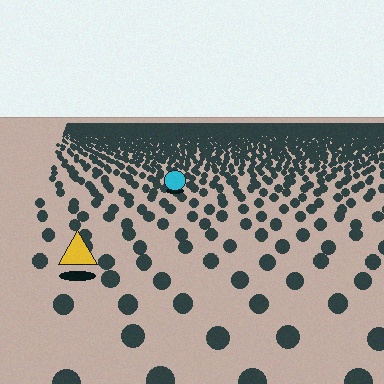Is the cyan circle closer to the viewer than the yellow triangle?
No. The yellow triangle is closer — you can tell from the texture gradient: the ground texture is coarser near it.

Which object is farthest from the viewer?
The cyan circle is farthest from the viewer. It appears smaller and the ground texture around it is denser.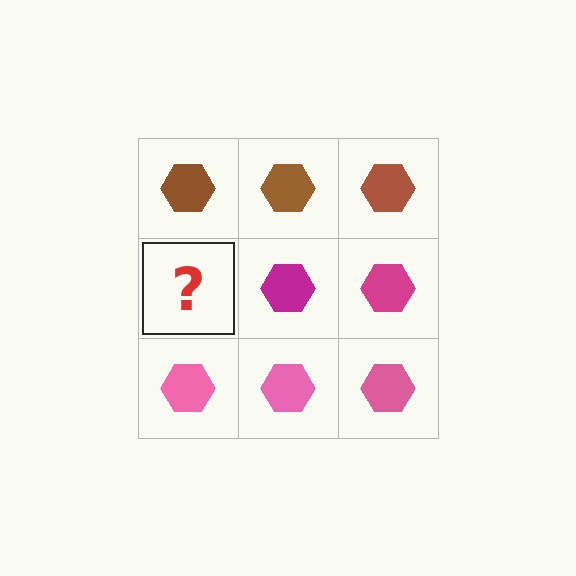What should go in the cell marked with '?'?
The missing cell should contain a magenta hexagon.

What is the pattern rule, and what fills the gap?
The rule is that each row has a consistent color. The gap should be filled with a magenta hexagon.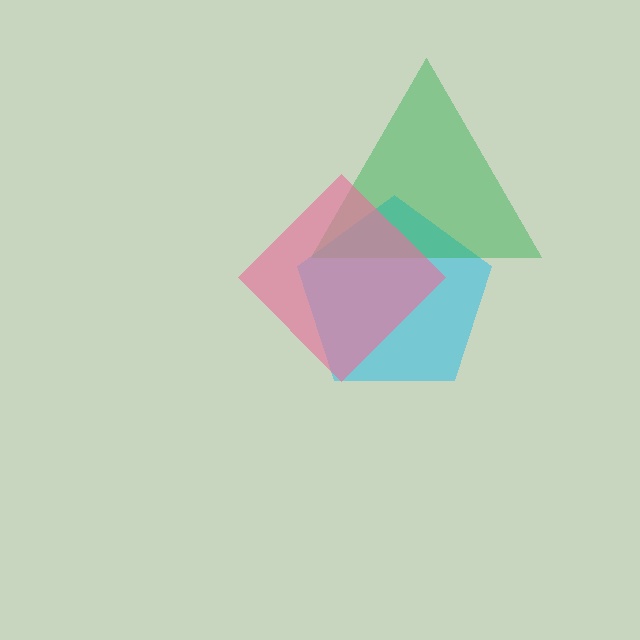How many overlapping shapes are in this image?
There are 3 overlapping shapes in the image.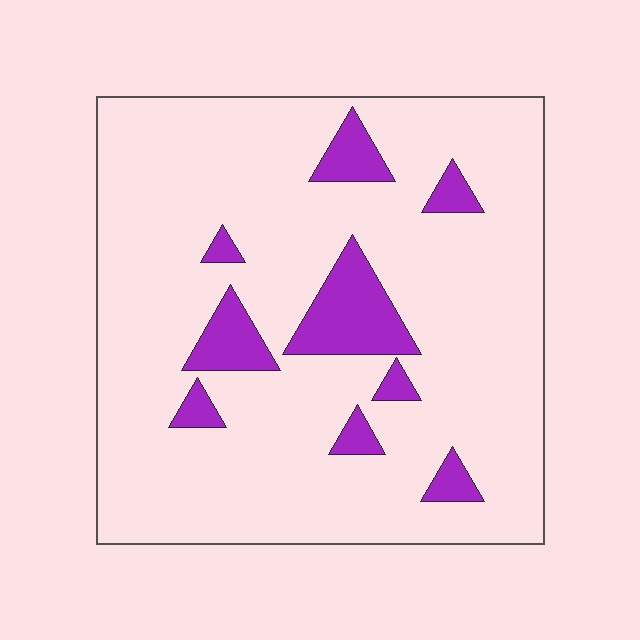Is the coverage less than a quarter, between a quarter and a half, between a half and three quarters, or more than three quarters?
Less than a quarter.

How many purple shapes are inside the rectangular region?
9.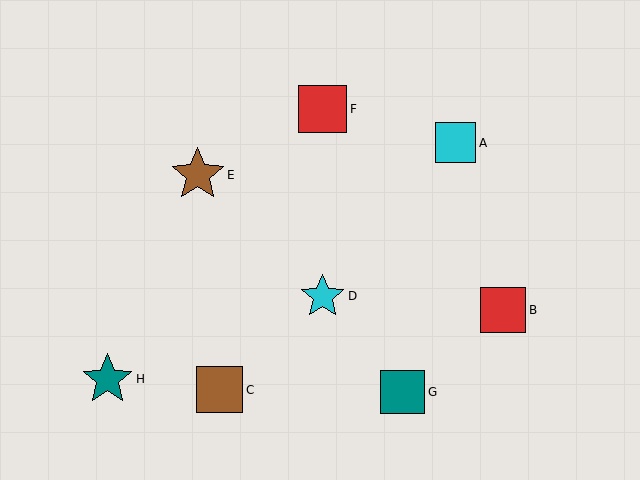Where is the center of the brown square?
The center of the brown square is at (220, 390).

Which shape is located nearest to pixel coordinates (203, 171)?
The brown star (labeled E) at (198, 175) is nearest to that location.